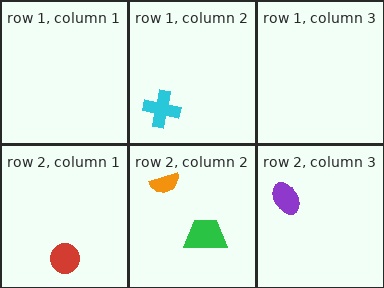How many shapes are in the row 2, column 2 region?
2.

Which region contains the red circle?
The row 2, column 1 region.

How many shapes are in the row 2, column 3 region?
1.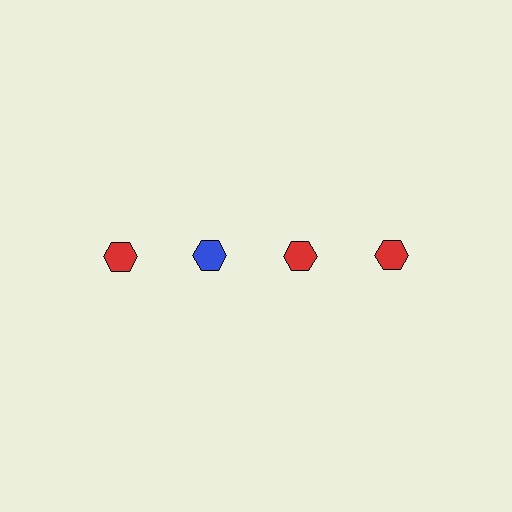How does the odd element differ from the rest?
It has a different color: blue instead of red.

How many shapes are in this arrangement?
There are 4 shapes arranged in a grid pattern.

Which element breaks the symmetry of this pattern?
The blue hexagon in the top row, second from left column breaks the symmetry. All other shapes are red hexagons.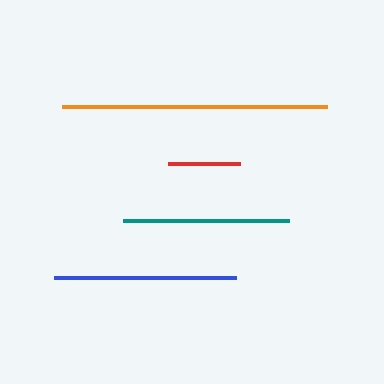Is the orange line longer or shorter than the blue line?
The orange line is longer than the blue line.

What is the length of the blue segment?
The blue segment is approximately 182 pixels long.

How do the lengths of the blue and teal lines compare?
The blue and teal lines are approximately the same length.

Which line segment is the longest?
The orange line is the longest at approximately 265 pixels.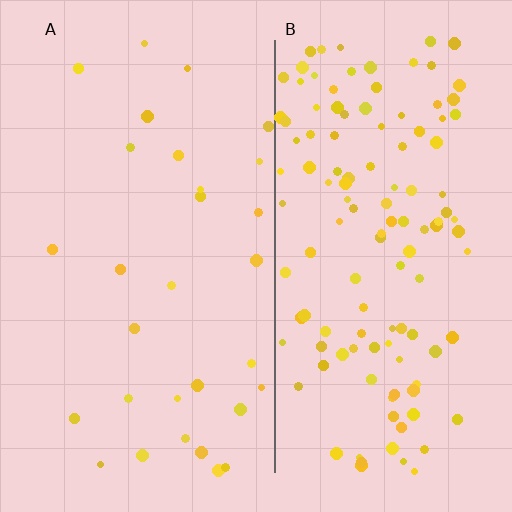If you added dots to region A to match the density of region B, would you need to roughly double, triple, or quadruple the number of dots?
Approximately quadruple.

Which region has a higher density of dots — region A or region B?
B (the right).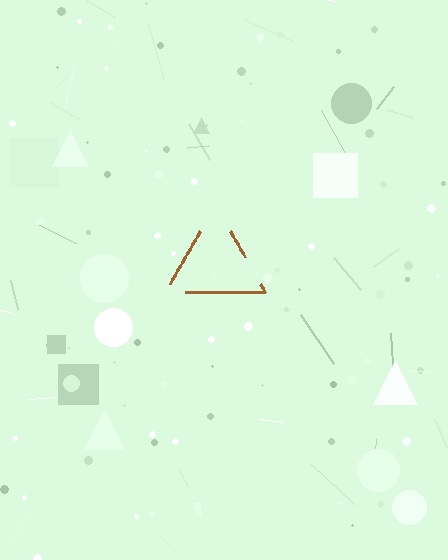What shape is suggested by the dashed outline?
The dashed outline suggests a triangle.